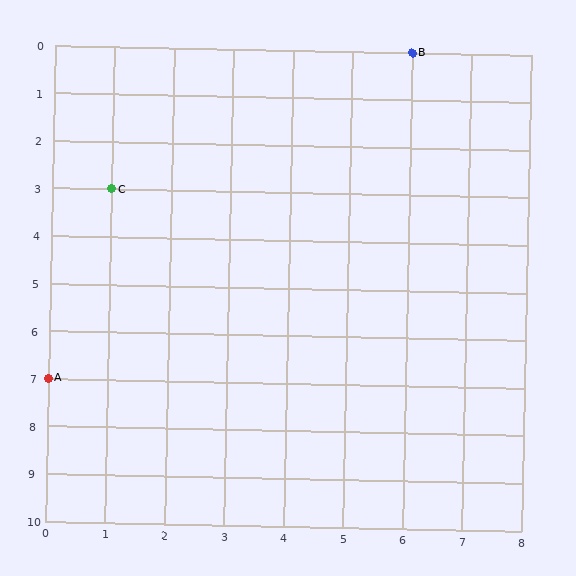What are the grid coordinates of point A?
Point A is at grid coordinates (0, 7).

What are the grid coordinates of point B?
Point B is at grid coordinates (6, 0).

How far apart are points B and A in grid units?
Points B and A are 6 columns and 7 rows apart (about 9.2 grid units diagonally).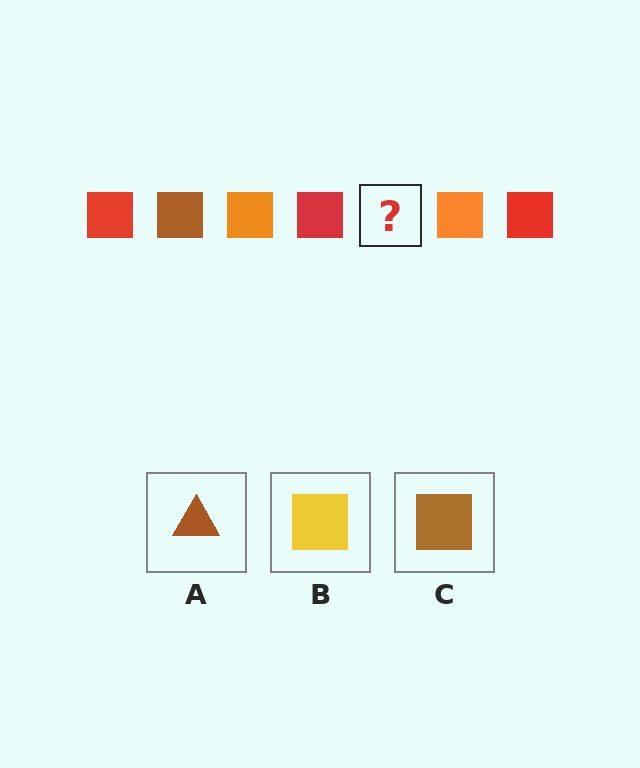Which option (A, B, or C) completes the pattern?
C.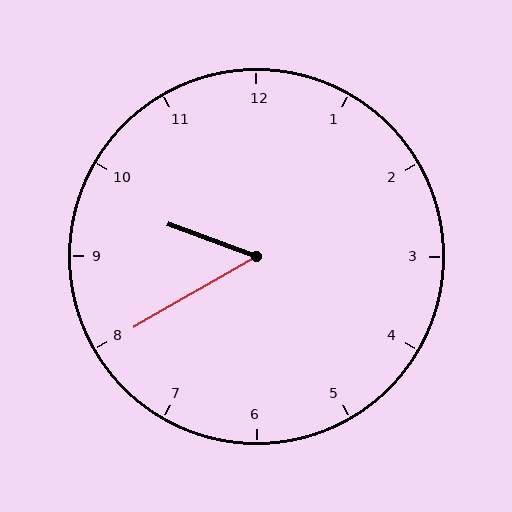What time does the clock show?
9:40.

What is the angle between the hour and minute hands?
Approximately 50 degrees.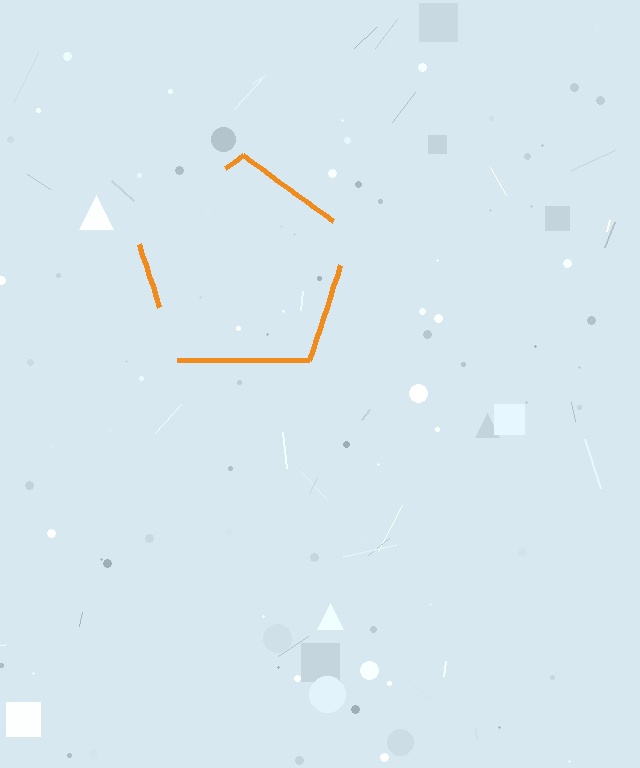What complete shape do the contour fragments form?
The contour fragments form a pentagon.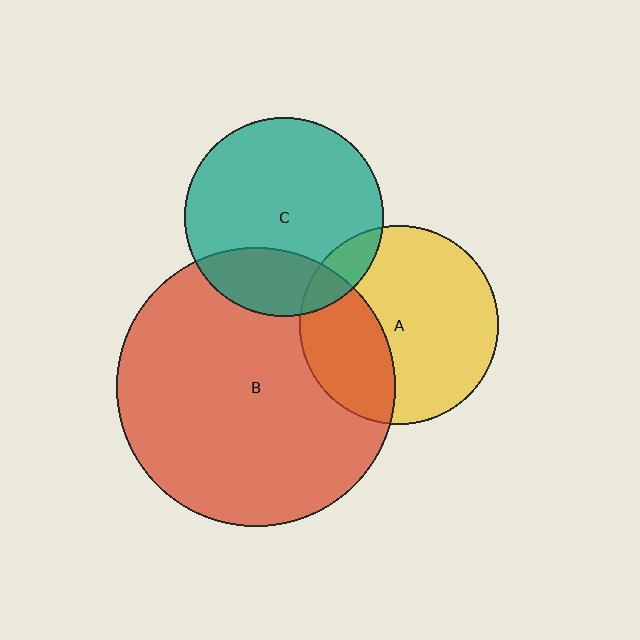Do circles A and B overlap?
Yes.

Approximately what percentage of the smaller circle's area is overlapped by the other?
Approximately 30%.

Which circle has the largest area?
Circle B (red).